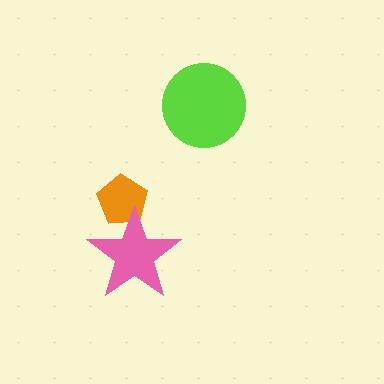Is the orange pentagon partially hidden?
Yes, it is partially covered by another shape.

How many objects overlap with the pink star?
1 object overlaps with the pink star.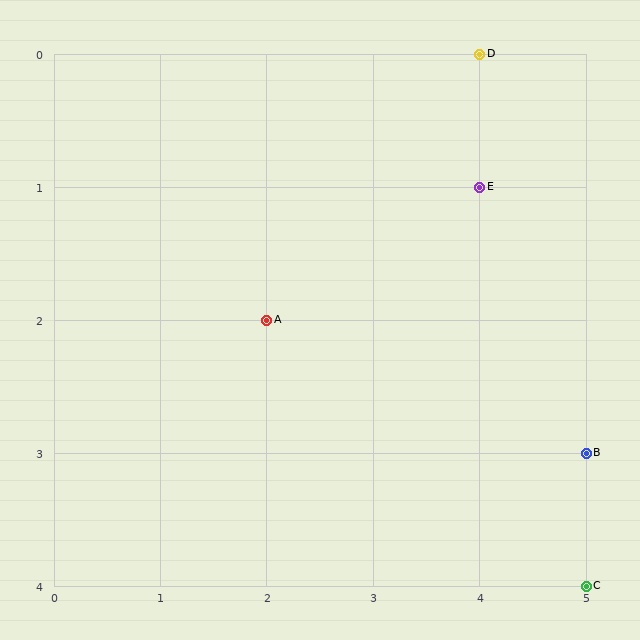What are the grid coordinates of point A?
Point A is at grid coordinates (2, 2).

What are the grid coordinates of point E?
Point E is at grid coordinates (4, 1).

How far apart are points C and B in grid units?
Points C and B are 1 row apart.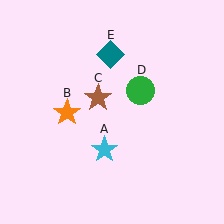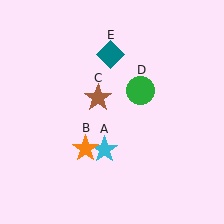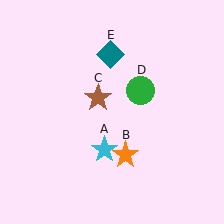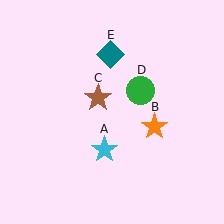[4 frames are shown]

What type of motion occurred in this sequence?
The orange star (object B) rotated counterclockwise around the center of the scene.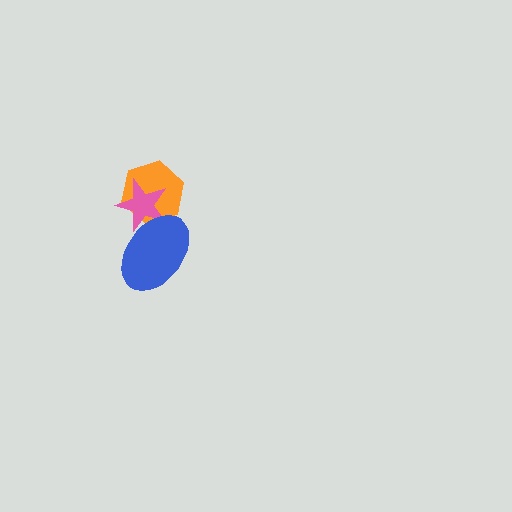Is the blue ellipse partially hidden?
No, no other shape covers it.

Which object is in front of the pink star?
The blue ellipse is in front of the pink star.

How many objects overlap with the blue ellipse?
2 objects overlap with the blue ellipse.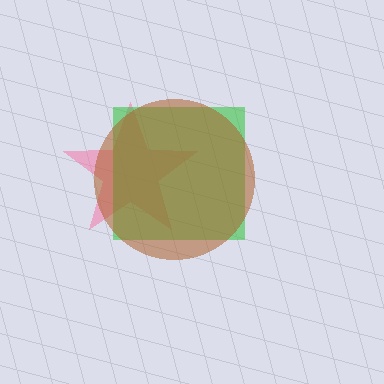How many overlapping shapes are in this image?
There are 3 overlapping shapes in the image.